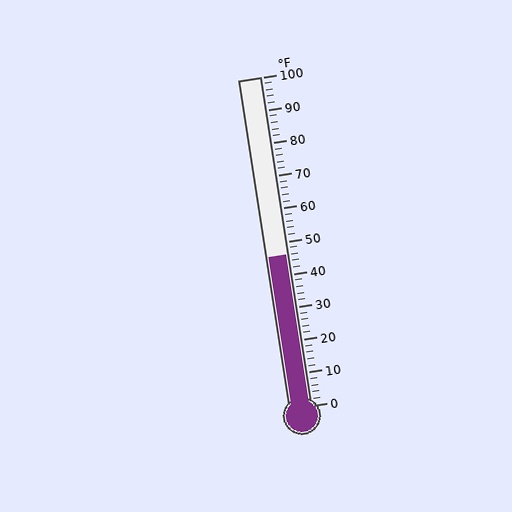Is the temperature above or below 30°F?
The temperature is above 30°F.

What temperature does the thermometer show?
The thermometer shows approximately 46°F.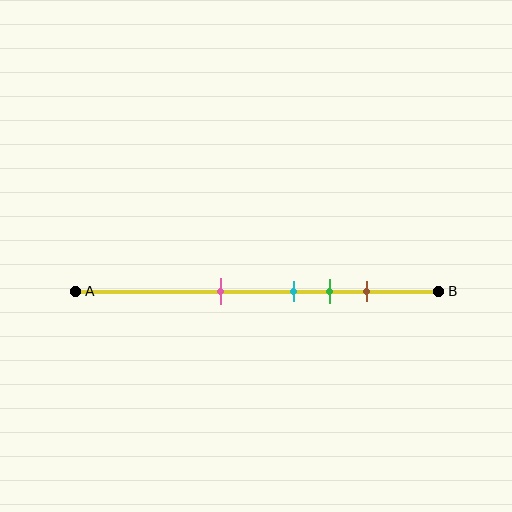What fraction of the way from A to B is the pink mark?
The pink mark is approximately 40% (0.4) of the way from A to B.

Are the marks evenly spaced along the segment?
No, the marks are not evenly spaced.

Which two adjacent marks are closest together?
The cyan and green marks are the closest adjacent pair.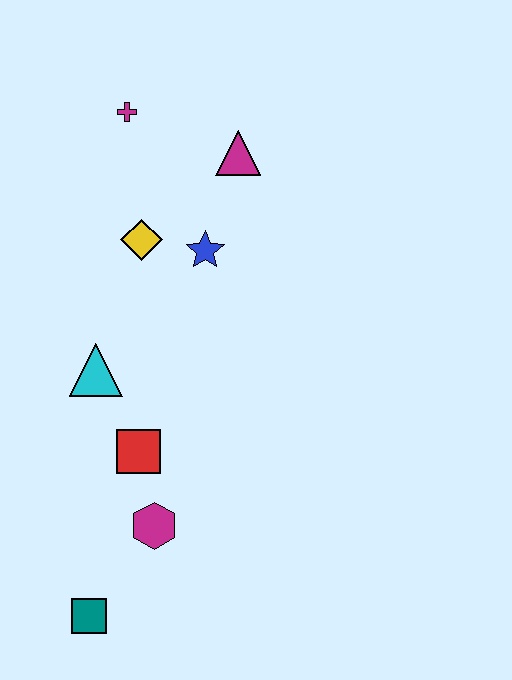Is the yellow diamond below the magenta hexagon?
No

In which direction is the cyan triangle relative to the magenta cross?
The cyan triangle is below the magenta cross.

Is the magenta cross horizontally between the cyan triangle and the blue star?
Yes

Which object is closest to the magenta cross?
The magenta triangle is closest to the magenta cross.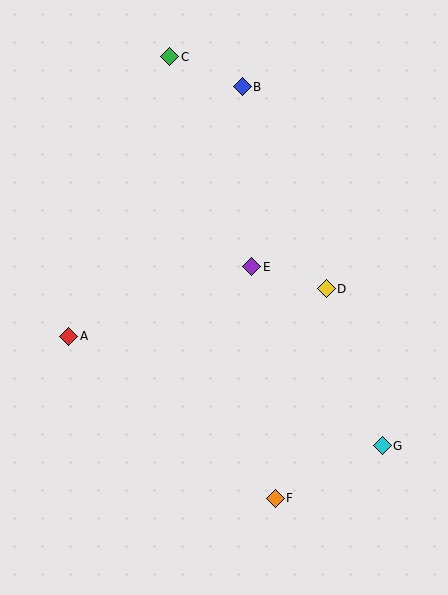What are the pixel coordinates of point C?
Point C is at (170, 57).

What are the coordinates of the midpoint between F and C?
The midpoint between F and C is at (222, 278).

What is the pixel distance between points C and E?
The distance between C and E is 225 pixels.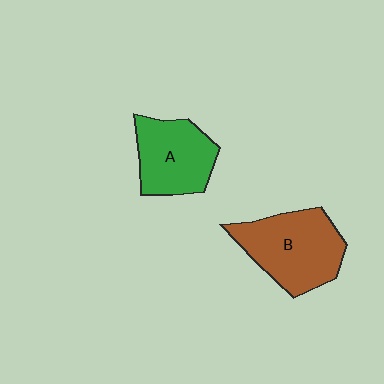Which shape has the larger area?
Shape B (brown).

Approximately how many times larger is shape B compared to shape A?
Approximately 1.2 times.